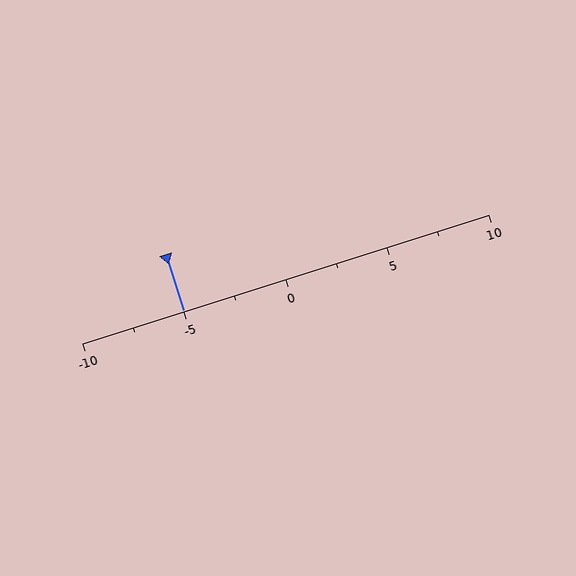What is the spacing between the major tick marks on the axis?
The major ticks are spaced 5 apart.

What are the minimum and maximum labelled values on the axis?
The axis runs from -10 to 10.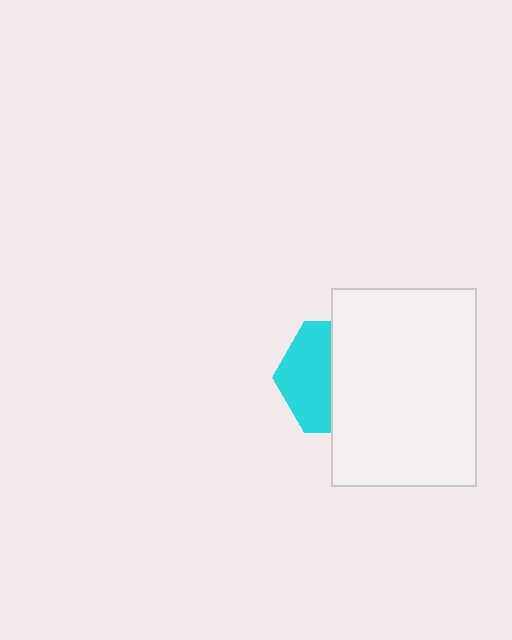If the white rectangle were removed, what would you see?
You would see the complete cyan hexagon.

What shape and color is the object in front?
The object in front is a white rectangle.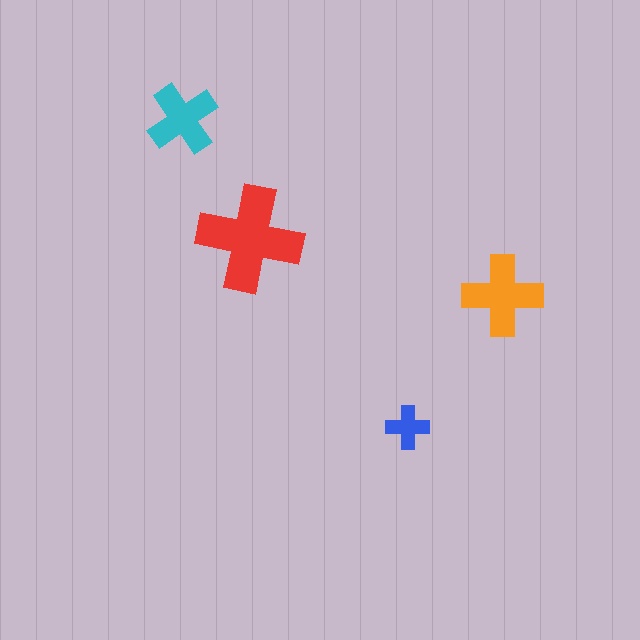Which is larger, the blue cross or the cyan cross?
The cyan one.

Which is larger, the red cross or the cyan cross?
The red one.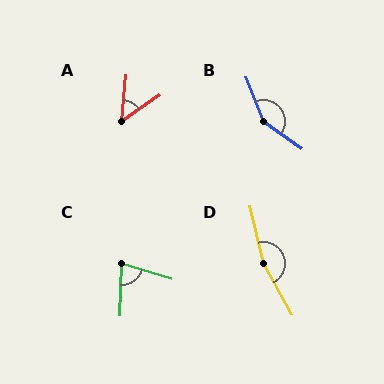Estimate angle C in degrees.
Approximately 75 degrees.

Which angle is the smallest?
A, at approximately 50 degrees.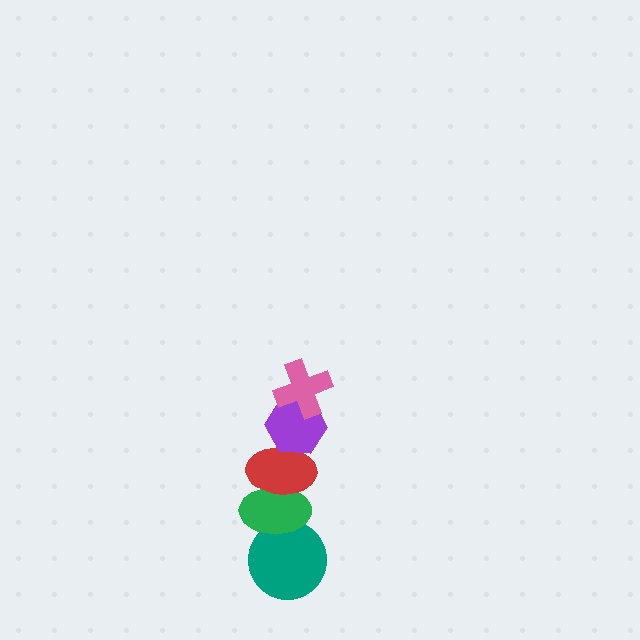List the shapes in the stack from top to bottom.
From top to bottom: the pink cross, the purple hexagon, the red ellipse, the green ellipse, the teal circle.